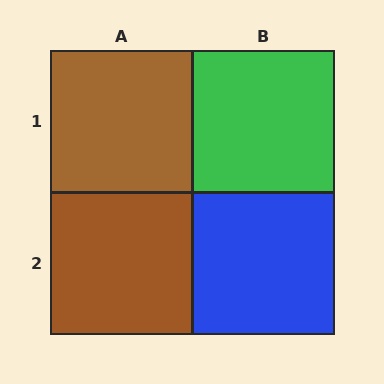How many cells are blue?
1 cell is blue.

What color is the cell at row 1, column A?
Brown.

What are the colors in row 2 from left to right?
Brown, blue.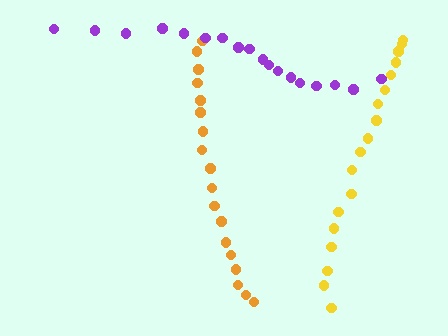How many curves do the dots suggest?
There are 3 distinct paths.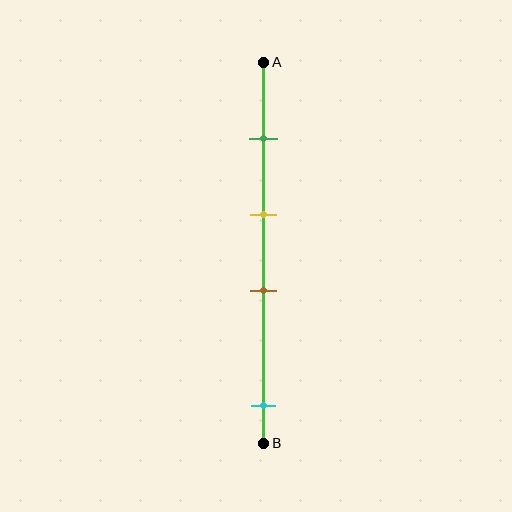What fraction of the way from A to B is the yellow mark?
The yellow mark is approximately 40% (0.4) of the way from A to B.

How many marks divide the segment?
There are 4 marks dividing the segment.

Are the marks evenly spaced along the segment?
No, the marks are not evenly spaced.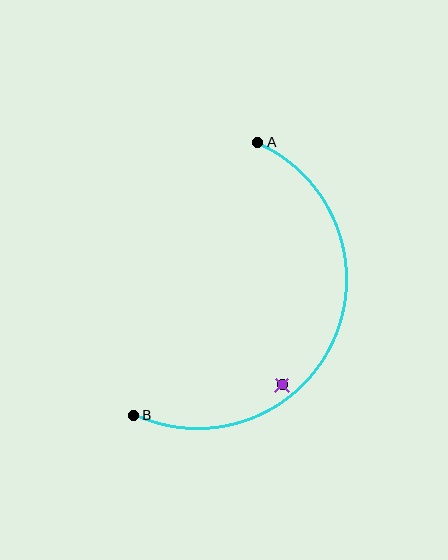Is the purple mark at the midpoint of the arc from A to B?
No — the purple mark does not lie on the arc at all. It sits slightly inside the curve.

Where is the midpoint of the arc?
The arc midpoint is the point on the curve farthest from the straight line joining A and B. It sits to the right of that line.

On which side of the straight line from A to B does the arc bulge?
The arc bulges to the right of the straight line connecting A and B.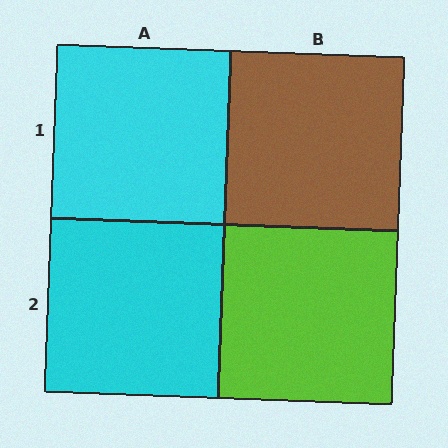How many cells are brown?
1 cell is brown.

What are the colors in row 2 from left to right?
Cyan, lime.